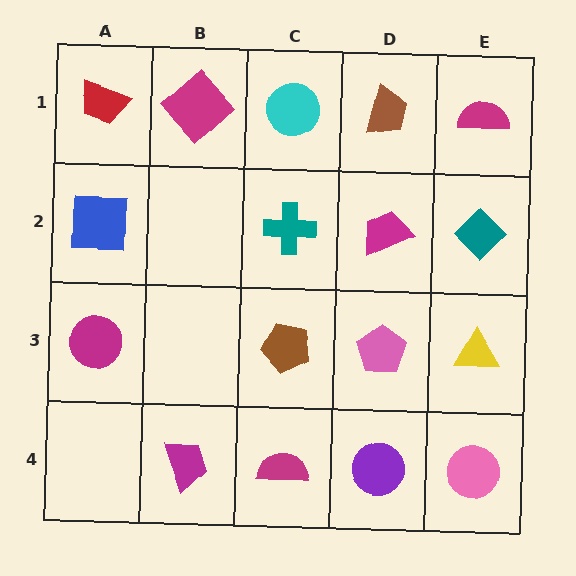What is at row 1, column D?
A brown trapezoid.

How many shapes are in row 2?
4 shapes.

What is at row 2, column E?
A teal diamond.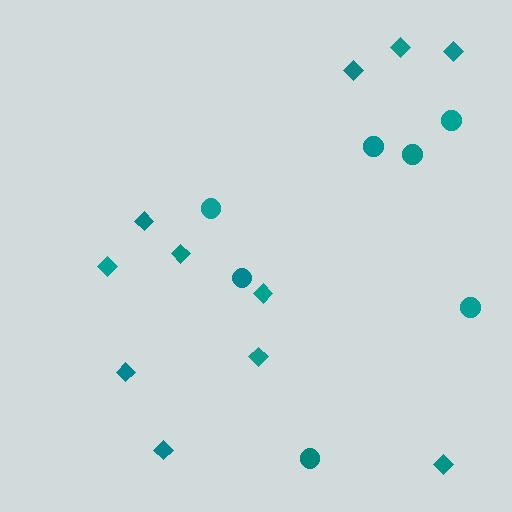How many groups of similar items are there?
There are 2 groups: one group of circles (7) and one group of diamonds (11).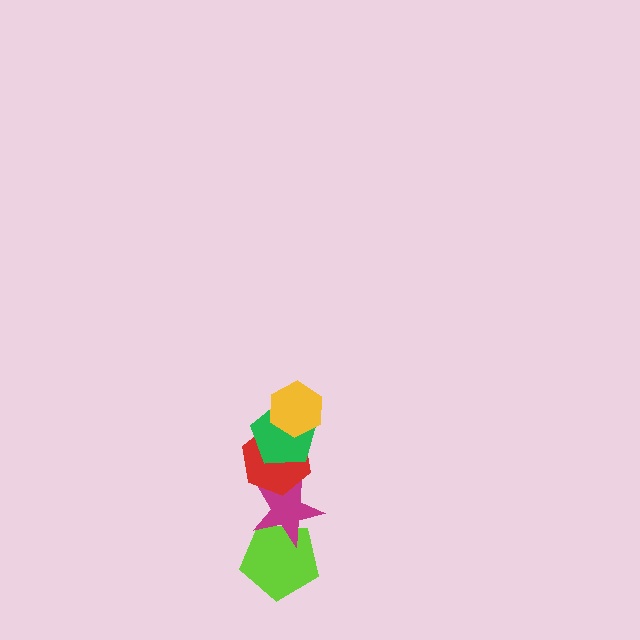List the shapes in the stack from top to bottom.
From top to bottom: the yellow hexagon, the green pentagon, the red hexagon, the magenta star, the lime pentagon.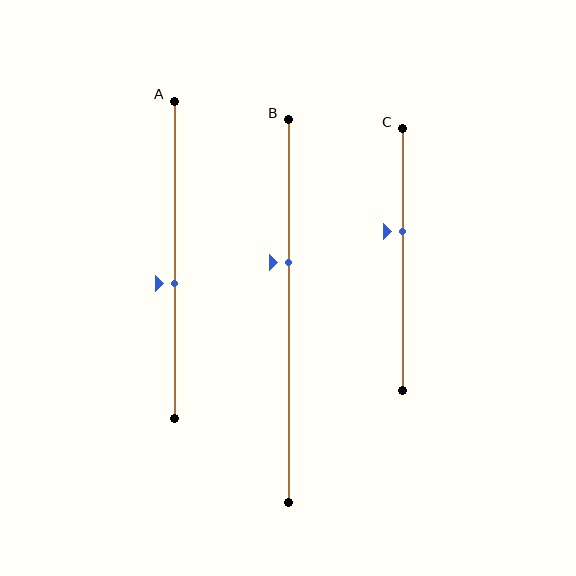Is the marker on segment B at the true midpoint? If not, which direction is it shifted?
No, the marker on segment B is shifted upward by about 13% of the segment length.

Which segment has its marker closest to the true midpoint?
Segment A has its marker closest to the true midpoint.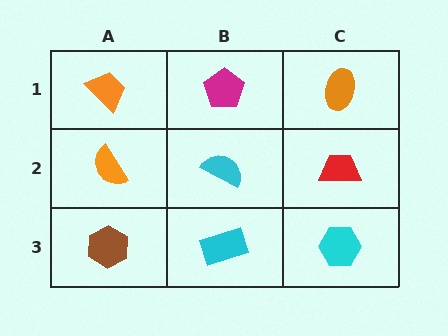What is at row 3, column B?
A cyan rectangle.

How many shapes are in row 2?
3 shapes.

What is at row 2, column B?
A cyan semicircle.